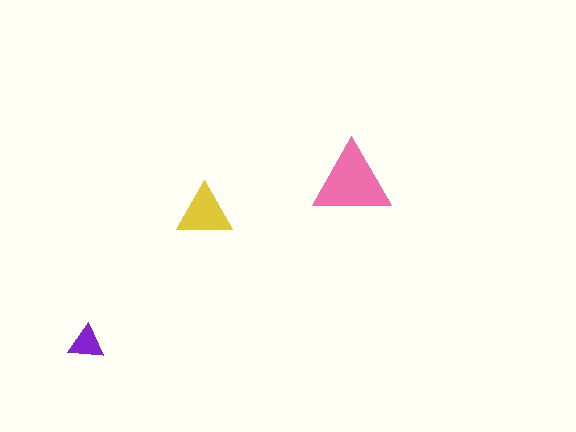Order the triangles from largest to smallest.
the pink one, the yellow one, the purple one.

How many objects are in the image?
There are 3 objects in the image.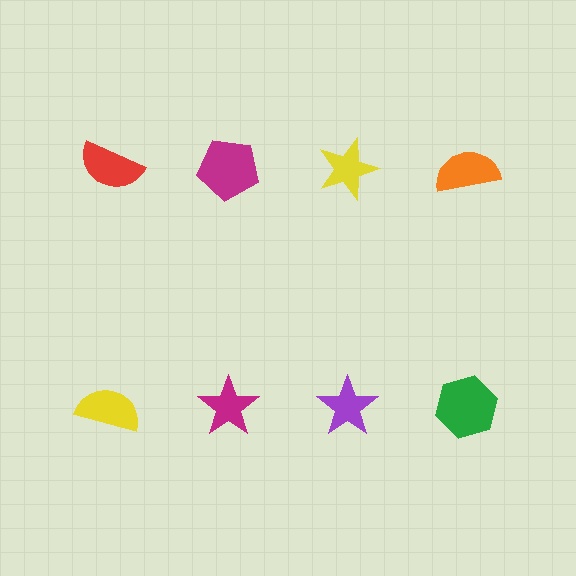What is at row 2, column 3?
A purple star.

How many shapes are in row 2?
4 shapes.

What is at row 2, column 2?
A magenta star.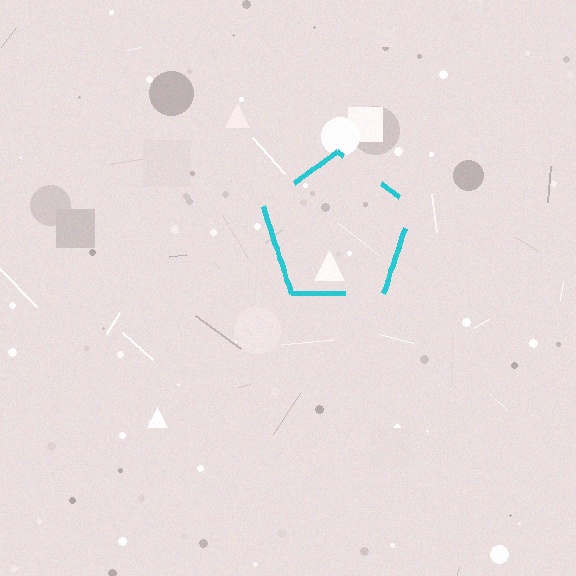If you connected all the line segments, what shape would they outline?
They would outline a pentagon.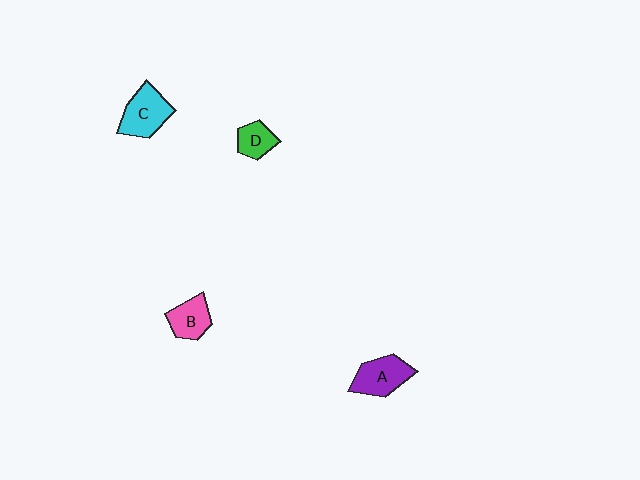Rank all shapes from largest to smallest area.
From largest to smallest: C (cyan), A (purple), B (pink), D (green).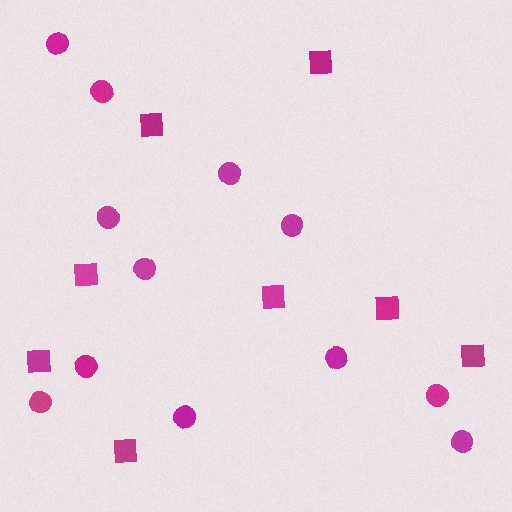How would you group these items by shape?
There are 2 groups: one group of circles (12) and one group of squares (8).